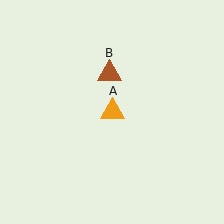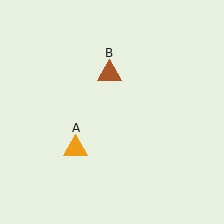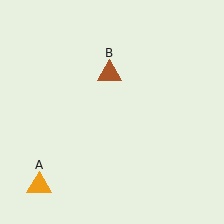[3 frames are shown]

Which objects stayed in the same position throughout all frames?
Brown triangle (object B) remained stationary.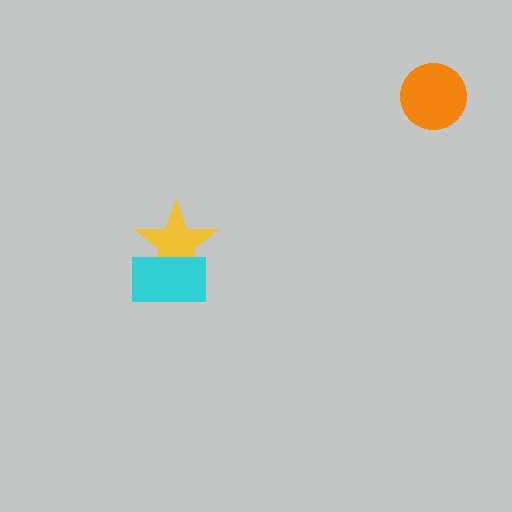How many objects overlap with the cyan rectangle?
1 object overlaps with the cyan rectangle.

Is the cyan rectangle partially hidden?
No, no other shape covers it.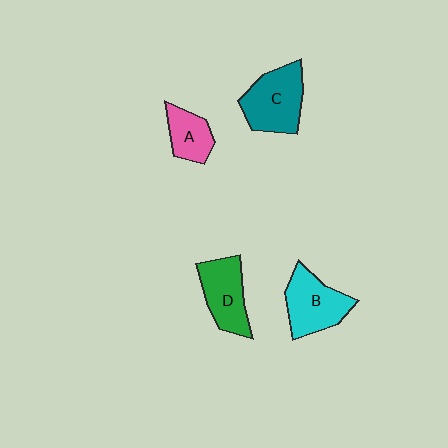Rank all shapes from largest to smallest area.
From largest to smallest: C (teal), B (cyan), D (green), A (pink).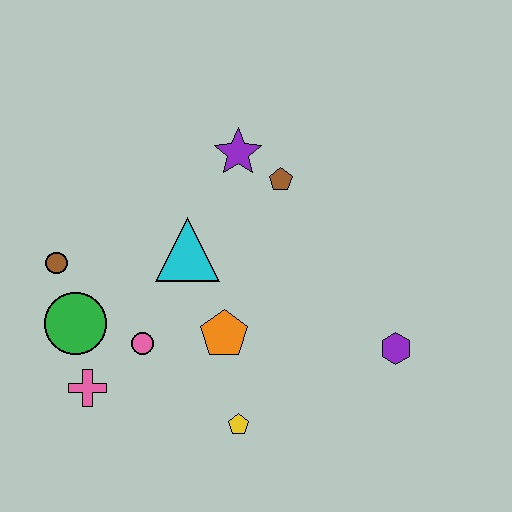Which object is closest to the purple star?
The brown pentagon is closest to the purple star.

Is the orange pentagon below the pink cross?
No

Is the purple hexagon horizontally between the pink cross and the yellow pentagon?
No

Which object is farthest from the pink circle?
The purple hexagon is farthest from the pink circle.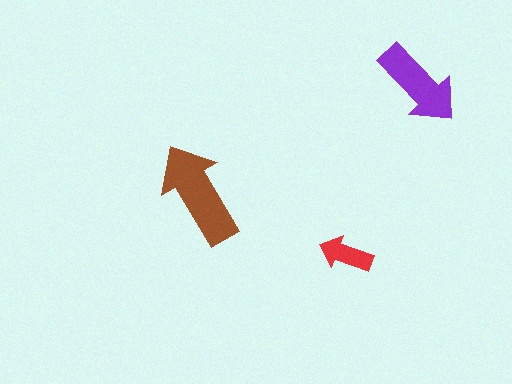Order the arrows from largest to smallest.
the brown one, the purple one, the red one.